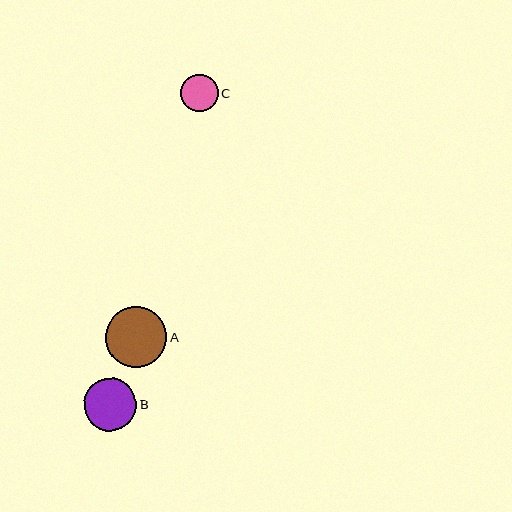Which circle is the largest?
Circle A is the largest with a size of approximately 61 pixels.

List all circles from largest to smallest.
From largest to smallest: A, B, C.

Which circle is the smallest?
Circle C is the smallest with a size of approximately 37 pixels.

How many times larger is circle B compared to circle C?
Circle B is approximately 1.4 times the size of circle C.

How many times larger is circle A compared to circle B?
Circle A is approximately 1.2 times the size of circle B.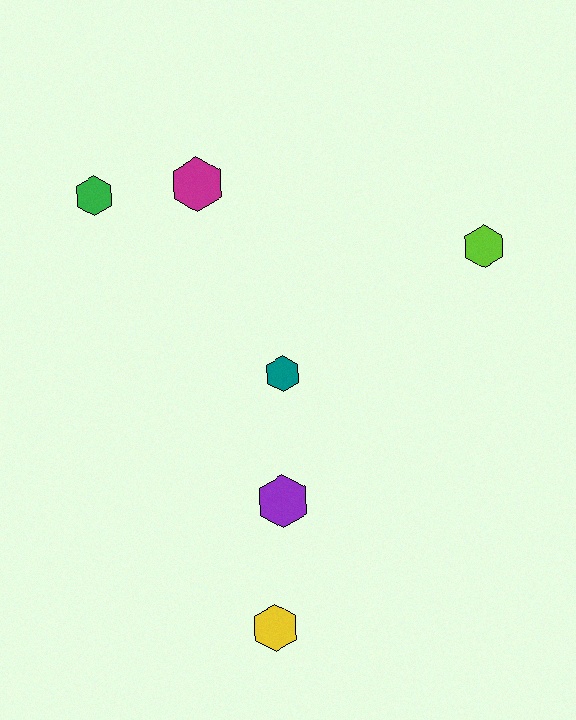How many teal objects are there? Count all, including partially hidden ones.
There is 1 teal object.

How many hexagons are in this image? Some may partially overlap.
There are 6 hexagons.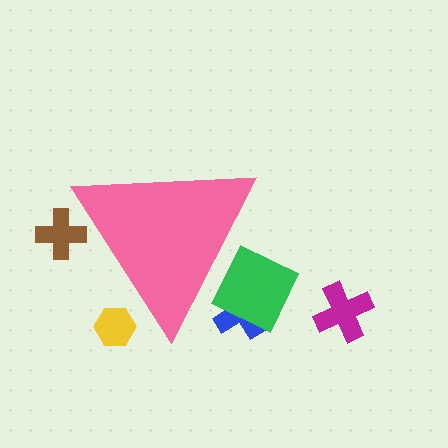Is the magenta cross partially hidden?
No, the magenta cross is fully visible.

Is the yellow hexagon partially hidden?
Yes, the yellow hexagon is partially hidden behind the pink triangle.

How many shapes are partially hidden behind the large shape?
4 shapes are partially hidden.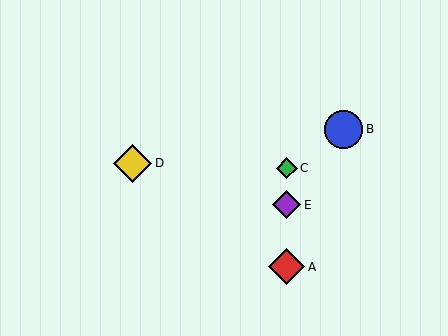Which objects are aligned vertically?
Objects A, C, E are aligned vertically.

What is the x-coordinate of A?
Object A is at x≈287.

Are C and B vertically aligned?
No, C is at x≈287 and B is at x≈344.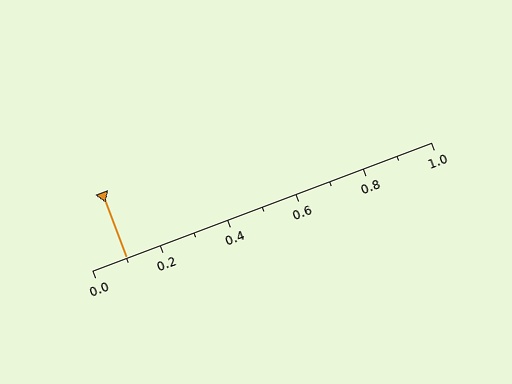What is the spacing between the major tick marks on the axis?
The major ticks are spaced 0.2 apart.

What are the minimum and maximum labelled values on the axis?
The axis runs from 0.0 to 1.0.